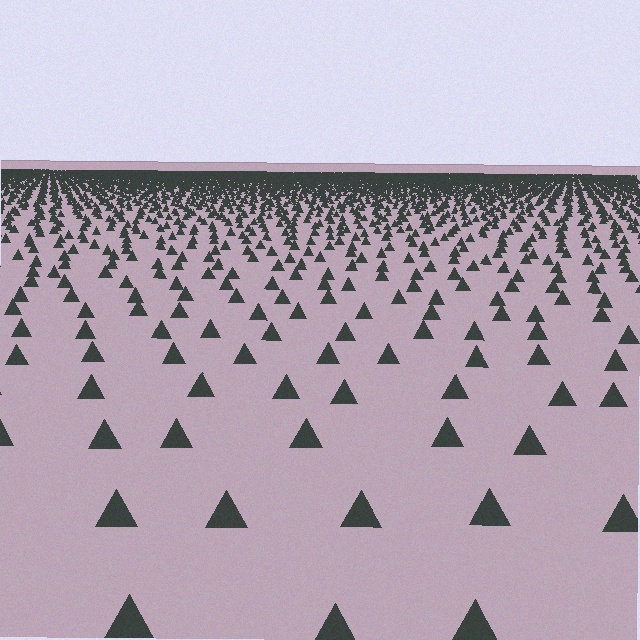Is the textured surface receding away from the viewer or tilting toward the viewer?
The surface is receding away from the viewer. Texture elements get smaller and denser toward the top.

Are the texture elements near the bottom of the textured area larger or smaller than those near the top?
Larger. Near the bottom, elements are closer to the viewer and appear at a bigger on-screen size.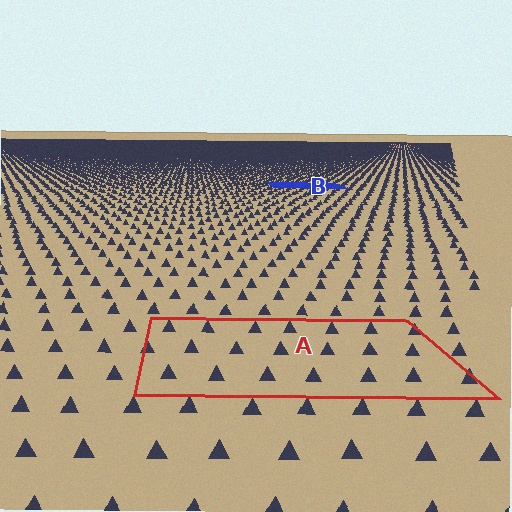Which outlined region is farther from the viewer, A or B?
Region B is farther from the viewer — the texture elements inside it appear smaller and more densely packed.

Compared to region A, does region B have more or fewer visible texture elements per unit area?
Region B has more texture elements per unit area — they are packed more densely because it is farther away.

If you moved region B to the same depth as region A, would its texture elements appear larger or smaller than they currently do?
They would appear larger. At a closer depth, the same texture elements are projected at a bigger on-screen size.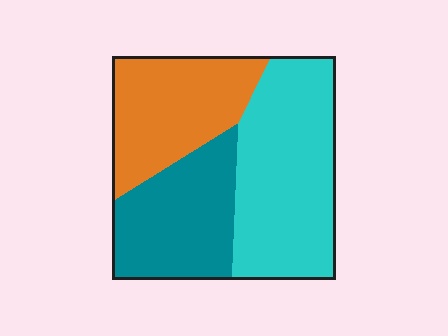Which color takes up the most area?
Cyan, at roughly 40%.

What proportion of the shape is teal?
Teal covers about 30% of the shape.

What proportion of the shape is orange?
Orange covers around 30% of the shape.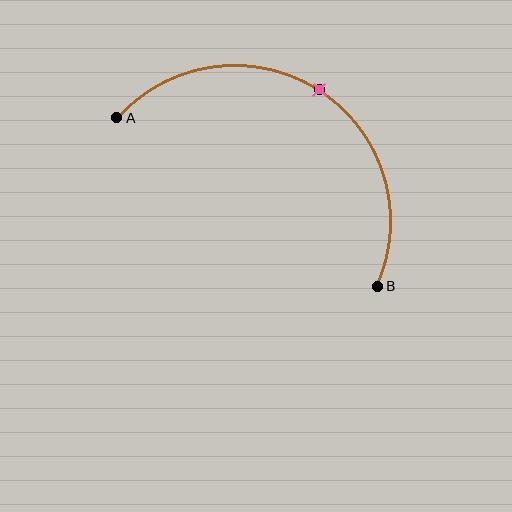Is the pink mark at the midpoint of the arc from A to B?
Yes. The pink mark lies on the arc at equal arc-length from both A and B — it is the arc midpoint.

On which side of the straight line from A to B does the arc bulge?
The arc bulges above the straight line connecting A and B.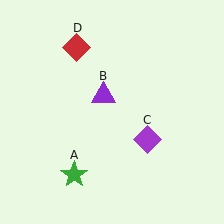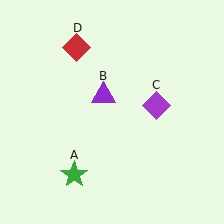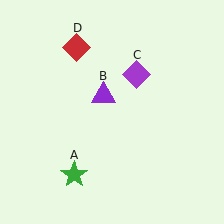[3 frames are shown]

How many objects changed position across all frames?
1 object changed position: purple diamond (object C).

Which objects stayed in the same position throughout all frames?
Green star (object A) and purple triangle (object B) and red diamond (object D) remained stationary.